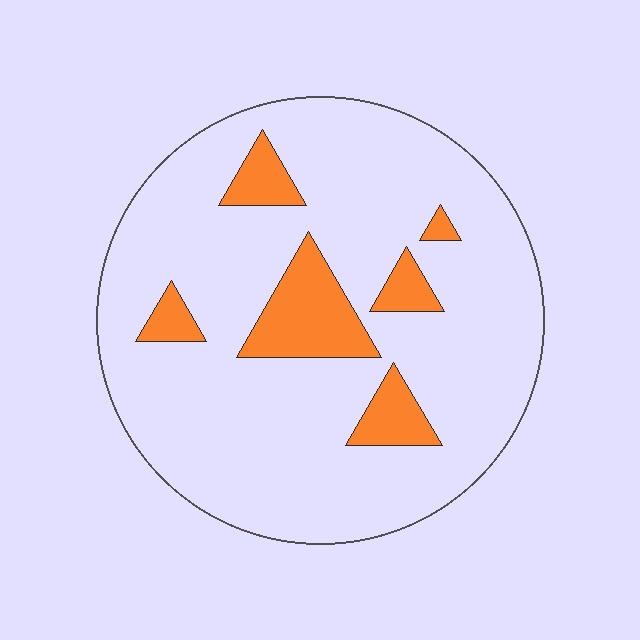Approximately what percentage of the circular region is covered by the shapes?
Approximately 15%.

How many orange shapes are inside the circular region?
6.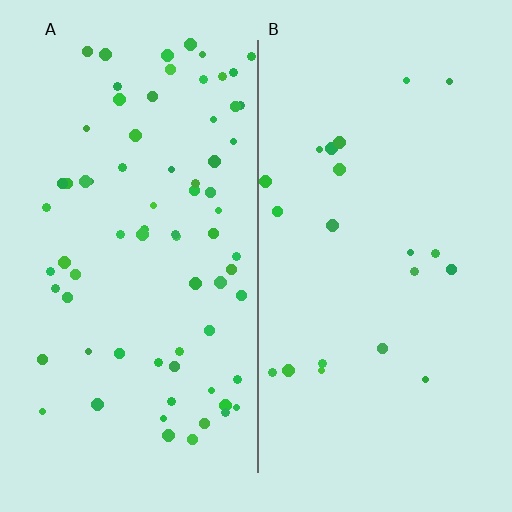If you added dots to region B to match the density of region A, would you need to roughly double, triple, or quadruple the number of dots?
Approximately triple.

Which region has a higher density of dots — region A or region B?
A (the left).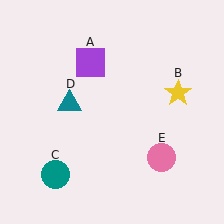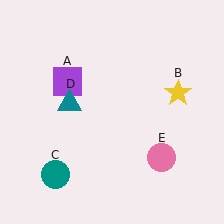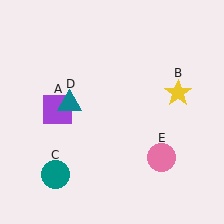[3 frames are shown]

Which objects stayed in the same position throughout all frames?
Yellow star (object B) and teal circle (object C) and teal triangle (object D) and pink circle (object E) remained stationary.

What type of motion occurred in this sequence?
The purple square (object A) rotated counterclockwise around the center of the scene.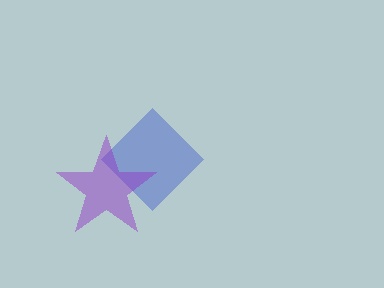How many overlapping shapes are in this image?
There are 2 overlapping shapes in the image.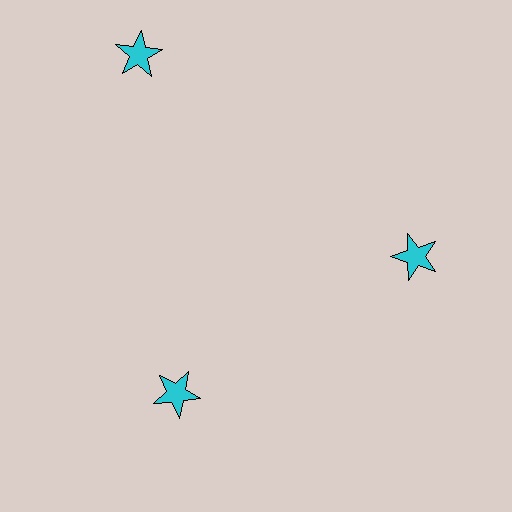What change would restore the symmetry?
The symmetry would be restored by moving it inward, back onto the ring so that all 3 stars sit at equal angles and equal distance from the center.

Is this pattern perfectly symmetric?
No. The 3 cyan stars are arranged in a ring, but one element near the 11 o'clock position is pushed outward from the center, breaking the 3-fold rotational symmetry.